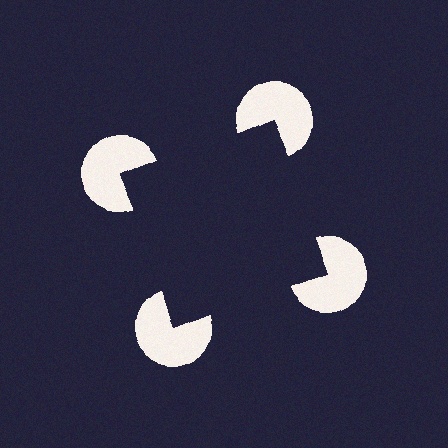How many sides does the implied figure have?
4 sides.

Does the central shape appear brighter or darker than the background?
It typically appears slightly darker than the background, even though no actual brightness change is drawn.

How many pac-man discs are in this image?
There are 4 — one at each vertex of the illusory square.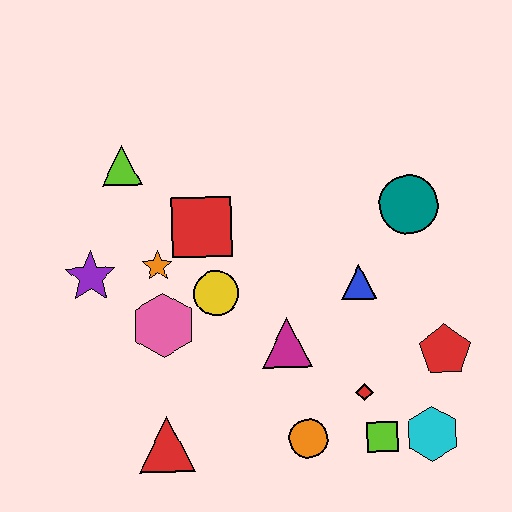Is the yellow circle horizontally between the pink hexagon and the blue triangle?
Yes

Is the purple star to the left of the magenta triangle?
Yes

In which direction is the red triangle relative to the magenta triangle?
The red triangle is to the left of the magenta triangle.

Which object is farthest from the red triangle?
The teal circle is farthest from the red triangle.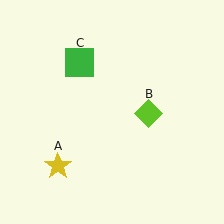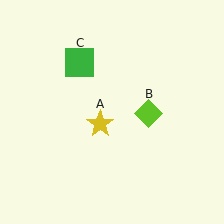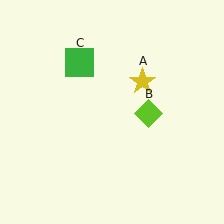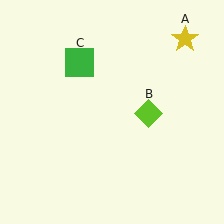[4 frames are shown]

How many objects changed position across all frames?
1 object changed position: yellow star (object A).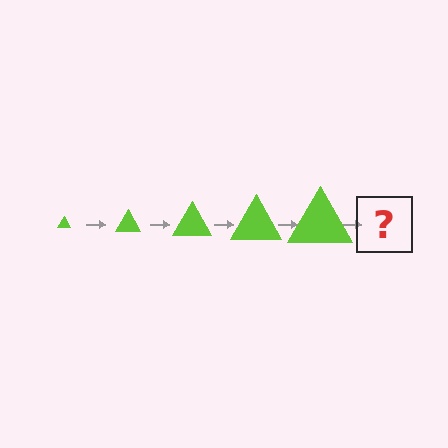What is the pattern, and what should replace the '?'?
The pattern is that the triangle gets progressively larger each step. The '?' should be a lime triangle, larger than the previous one.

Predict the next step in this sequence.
The next step is a lime triangle, larger than the previous one.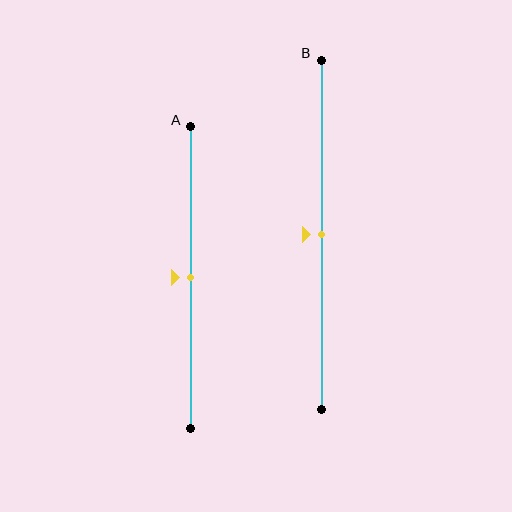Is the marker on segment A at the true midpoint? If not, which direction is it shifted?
Yes, the marker on segment A is at the true midpoint.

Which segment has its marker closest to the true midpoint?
Segment A has its marker closest to the true midpoint.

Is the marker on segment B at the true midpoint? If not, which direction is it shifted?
Yes, the marker on segment B is at the true midpoint.